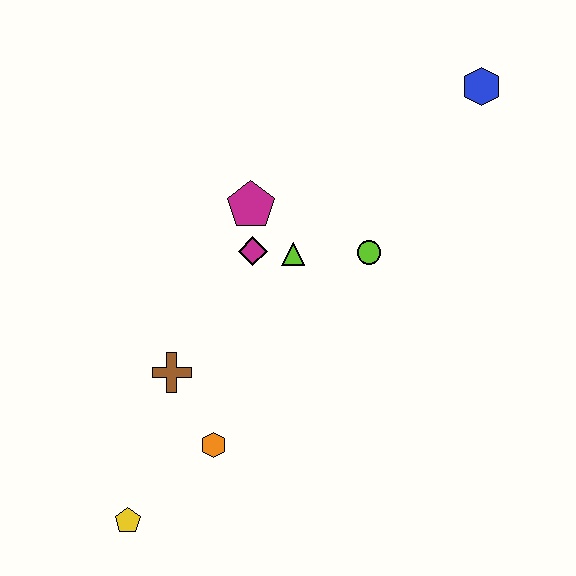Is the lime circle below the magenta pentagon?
Yes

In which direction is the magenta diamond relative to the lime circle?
The magenta diamond is to the left of the lime circle.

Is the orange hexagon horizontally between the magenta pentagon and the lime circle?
No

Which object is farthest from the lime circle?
The yellow pentagon is farthest from the lime circle.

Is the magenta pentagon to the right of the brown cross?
Yes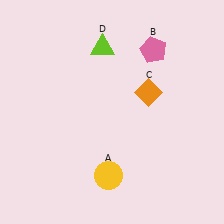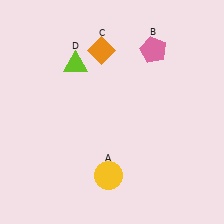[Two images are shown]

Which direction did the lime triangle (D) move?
The lime triangle (D) moved left.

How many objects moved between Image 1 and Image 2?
2 objects moved between the two images.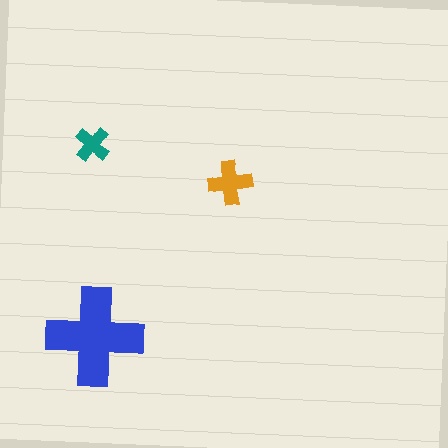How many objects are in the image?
There are 3 objects in the image.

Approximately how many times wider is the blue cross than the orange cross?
About 2 times wider.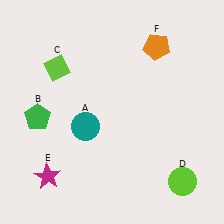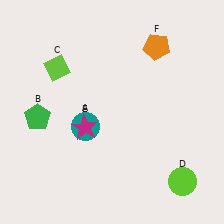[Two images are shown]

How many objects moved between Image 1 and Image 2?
1 object moved between the two images.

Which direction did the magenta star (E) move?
The magenta star (E) moved up.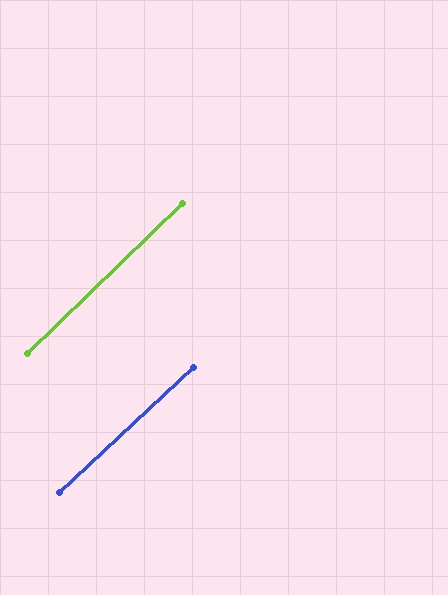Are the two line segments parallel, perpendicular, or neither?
Parallel — their directions differ by only 1.0°.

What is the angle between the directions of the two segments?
Approximately 1 degree.